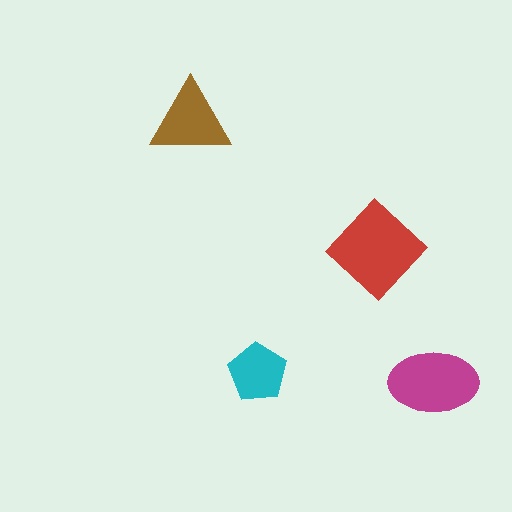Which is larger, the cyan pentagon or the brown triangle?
The brown triangle.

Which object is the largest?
The red diamond.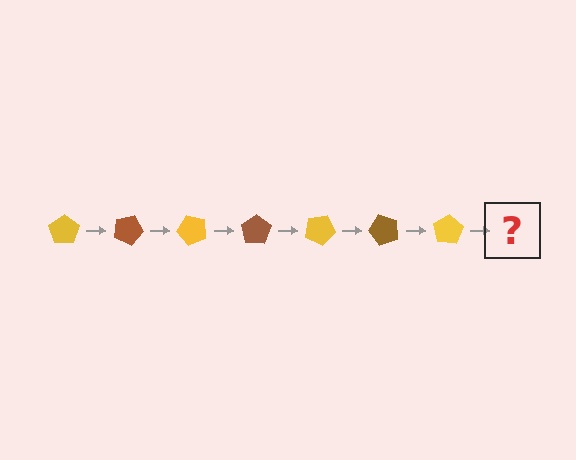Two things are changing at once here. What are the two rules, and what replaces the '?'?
The two rules are that it rotates 25 degrees each step and the color cycles through yellow and brown. The '?' should be a brown pentagon, rotated 175 degrees from the start.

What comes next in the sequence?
The next element should be a brown pentagon, rotated 175 degrees from the start.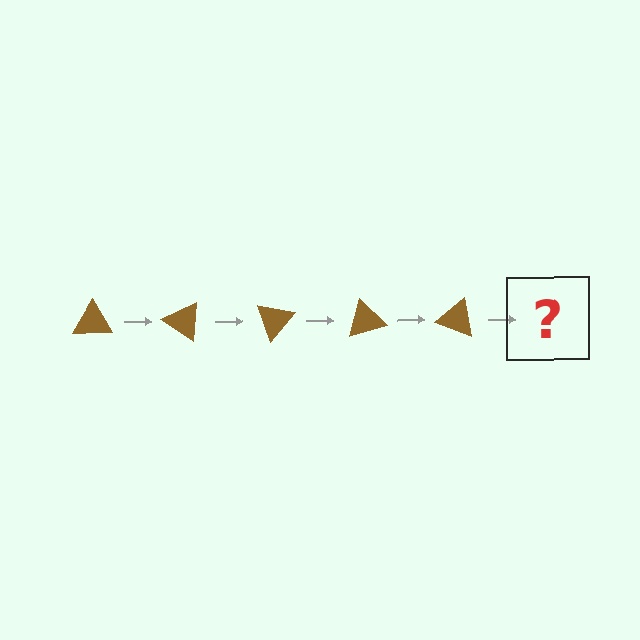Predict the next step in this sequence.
The next step is a brown triangle rotated 175 degrees.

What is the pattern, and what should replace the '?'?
The pattern is that the triangle rotates 35 degrees each step. The '?' should be a brown triangle rotated 175 degrees.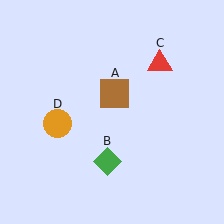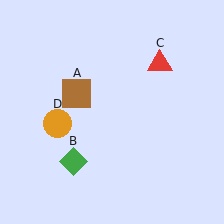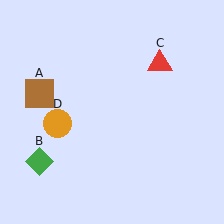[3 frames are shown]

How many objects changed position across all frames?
2 objects changed position: brown square (object A), green diamond (object B).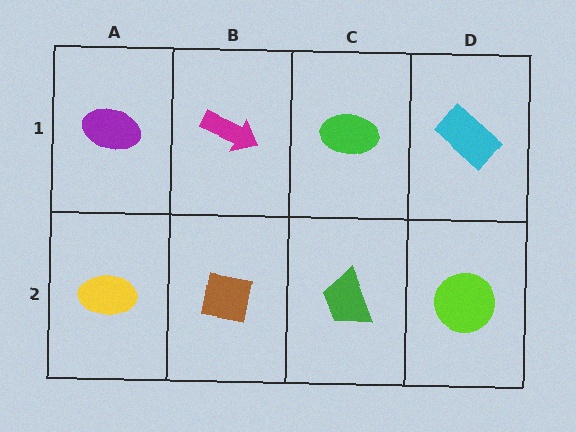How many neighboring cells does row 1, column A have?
2.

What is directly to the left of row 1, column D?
A green ellipse.